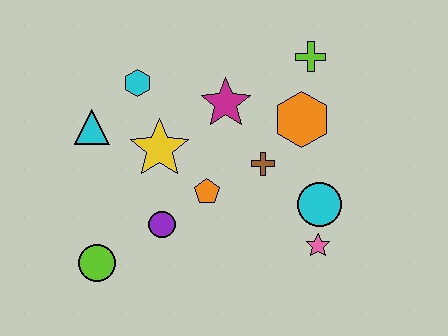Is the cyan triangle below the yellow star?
No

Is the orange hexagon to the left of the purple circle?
No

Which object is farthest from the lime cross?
The lime circle is farthest from the lime cross.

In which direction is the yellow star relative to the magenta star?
The yellow star is to the left of the magenta star.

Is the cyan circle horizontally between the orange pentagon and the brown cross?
No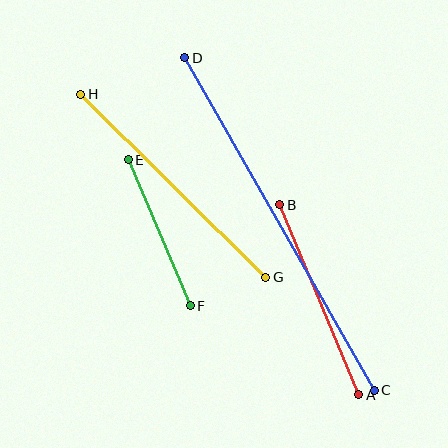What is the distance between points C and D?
The distance is approximately 383 pixels.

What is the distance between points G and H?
The distance is approximately 260 pixels.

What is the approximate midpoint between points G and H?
The midpoint is at approximately (173, 186) pixels.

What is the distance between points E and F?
The distance is approximately 159 pixels.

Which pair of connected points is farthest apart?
Points C and D are farthest apart.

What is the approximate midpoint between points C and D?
The midpoint is at approximately (279, 224) pixels.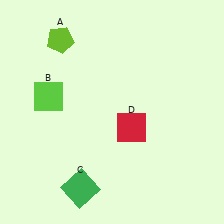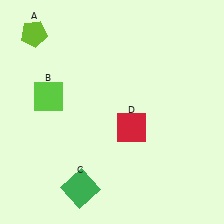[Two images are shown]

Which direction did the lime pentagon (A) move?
The lime pentagon (A) moved left.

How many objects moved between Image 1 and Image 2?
1 object moved between the two images.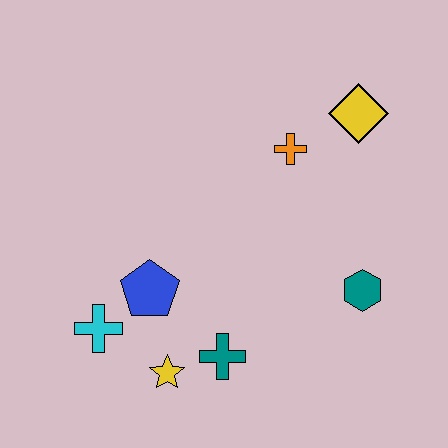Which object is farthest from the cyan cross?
The yellow diamond is farthest from the cyan cross.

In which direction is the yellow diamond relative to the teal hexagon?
The yellow diamond is above the teal hexagon.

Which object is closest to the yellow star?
The teal cross is closest to the yellow star.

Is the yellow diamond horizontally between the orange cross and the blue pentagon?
No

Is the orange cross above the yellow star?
Yes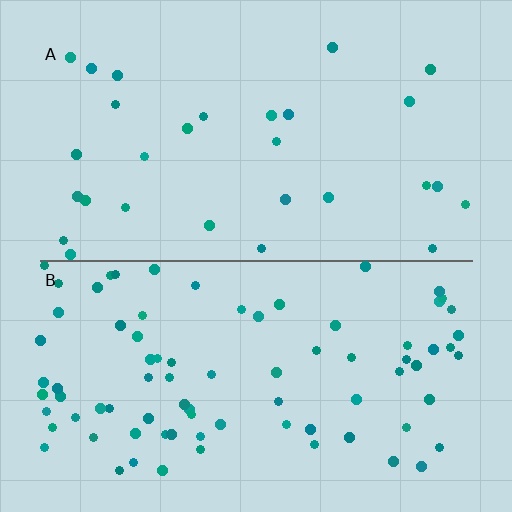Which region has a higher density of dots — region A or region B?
B (the bottom).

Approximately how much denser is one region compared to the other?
Approximately 2.8× — region B over region A.